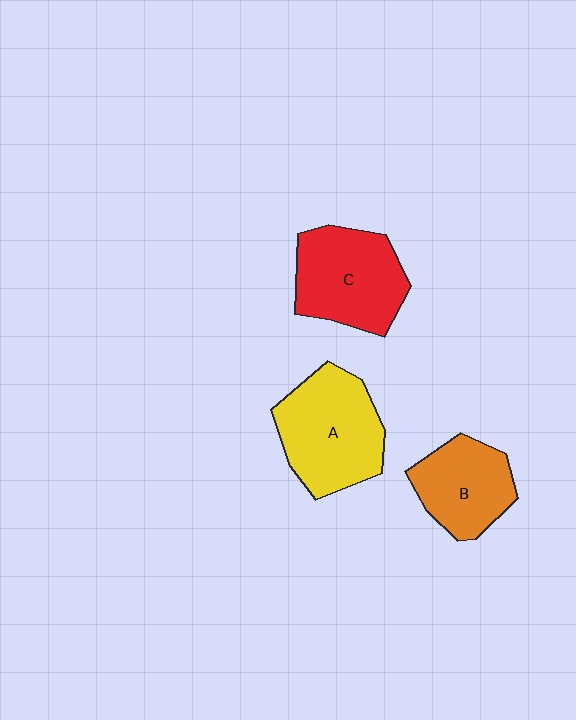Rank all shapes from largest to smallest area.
From largest to smallest: A (yellow), C (red), B (orange).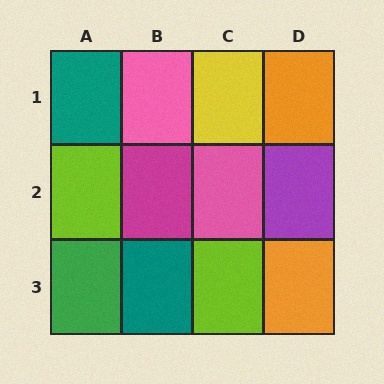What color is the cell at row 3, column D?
Orange.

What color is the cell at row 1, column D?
Orange.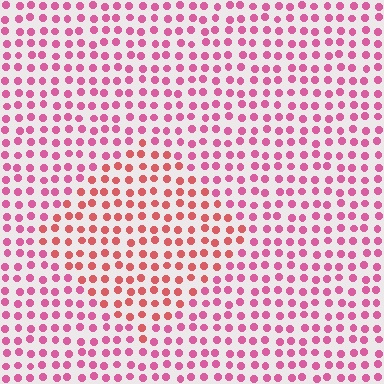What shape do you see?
I see a diamond.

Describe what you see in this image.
The image is filled with small pink elements in a uniform arrangement. A diamond-shaped region is visible where the elements are tinted to a slightly different hue, forming a subtle color boundary.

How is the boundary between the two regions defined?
The boundary is defined purely by a slight shift in hue (about 30 degrees). Spacing, size, and orientation are identical on both sides.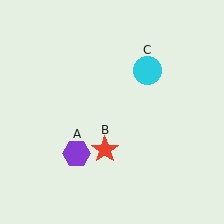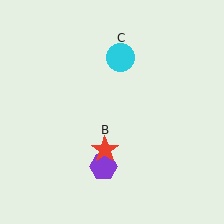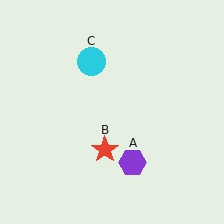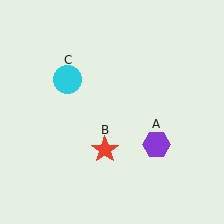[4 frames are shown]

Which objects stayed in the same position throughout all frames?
Red star (object B) remained stationary.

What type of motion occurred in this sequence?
The purple hexagon (object A), cyan circle (object C) rotated counterclockwise around the center of the scene.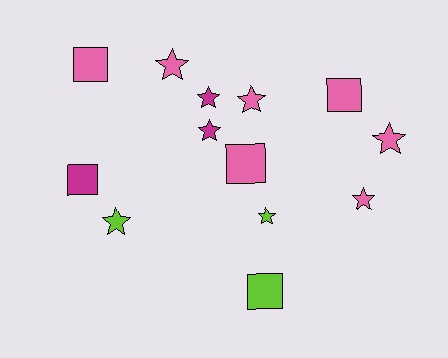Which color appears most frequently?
Pink, with 7 objects.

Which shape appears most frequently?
Star, with 8 objects.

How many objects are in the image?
There are 13 objects.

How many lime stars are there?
There are 2 lime stars.